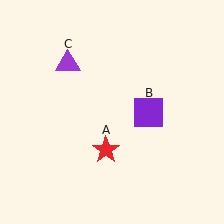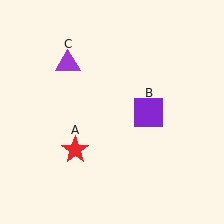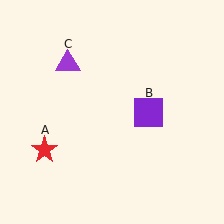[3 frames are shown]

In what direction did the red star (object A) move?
The red star (object A) moved left.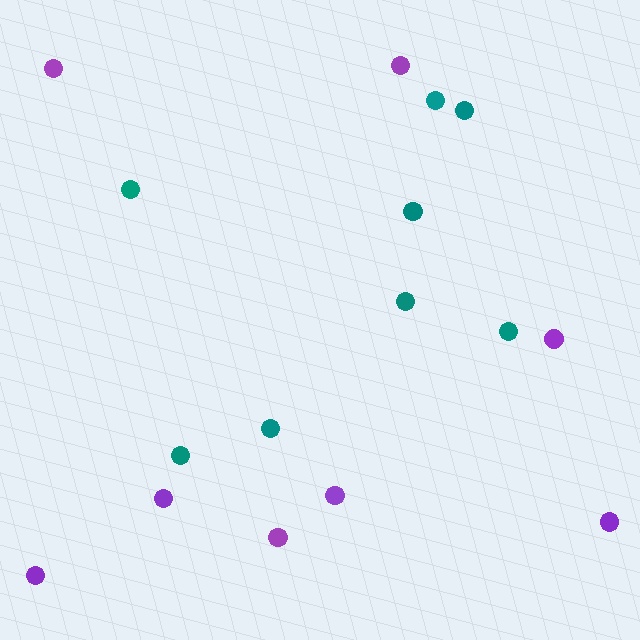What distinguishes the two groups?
There are 2 groups: one group of purple circles (8) and one group of teal circles (8).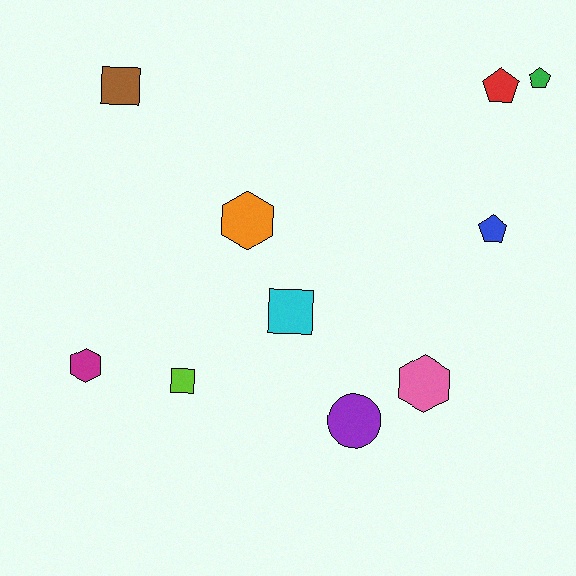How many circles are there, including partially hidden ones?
There is 1 circle.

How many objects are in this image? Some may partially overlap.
There are 10 objects.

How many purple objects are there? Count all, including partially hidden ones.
There is 1 purple object.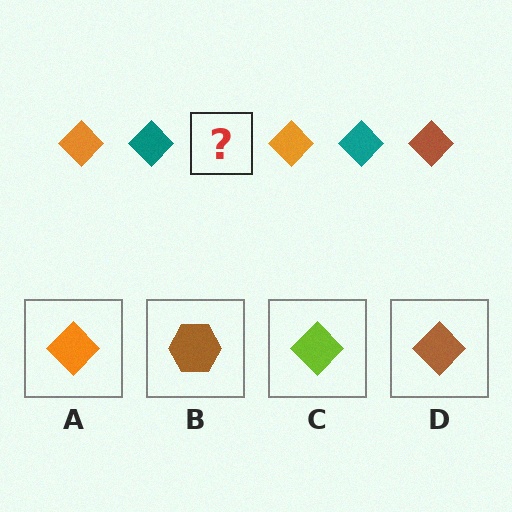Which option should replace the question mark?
Option D.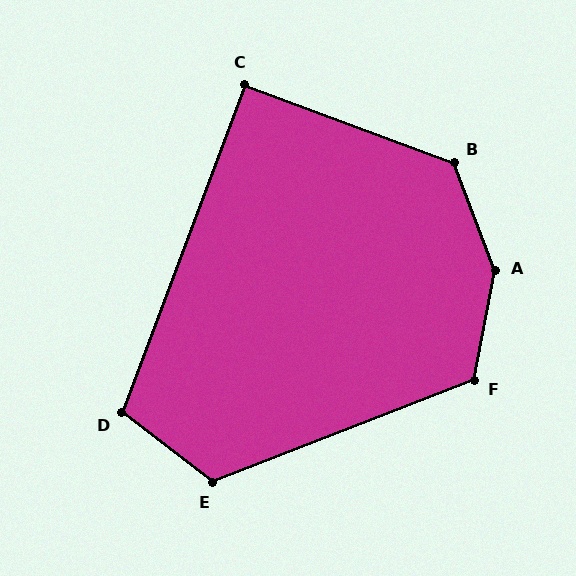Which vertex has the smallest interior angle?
C, at approximately 90 degrees.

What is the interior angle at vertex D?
Approximately 107 degrees (obtuse).